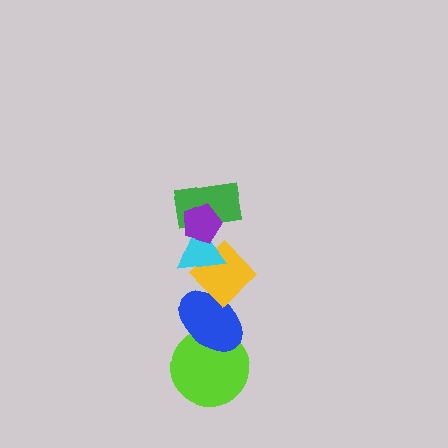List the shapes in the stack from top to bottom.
From top to bottom: the purple pentagon, the green rectangle, the cyan triangle, the yellow diamond, the blue ellipse, the lime circle.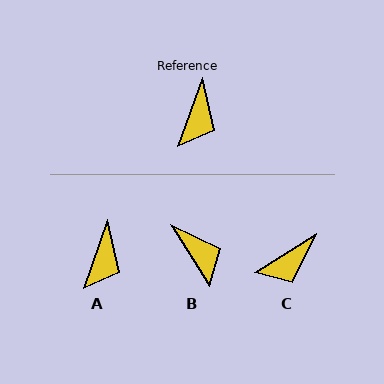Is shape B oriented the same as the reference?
No, it is off by about 52 degrees.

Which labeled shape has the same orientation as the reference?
A.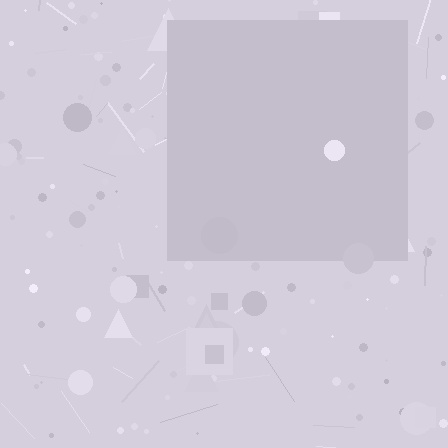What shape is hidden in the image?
A square is hidden in the image.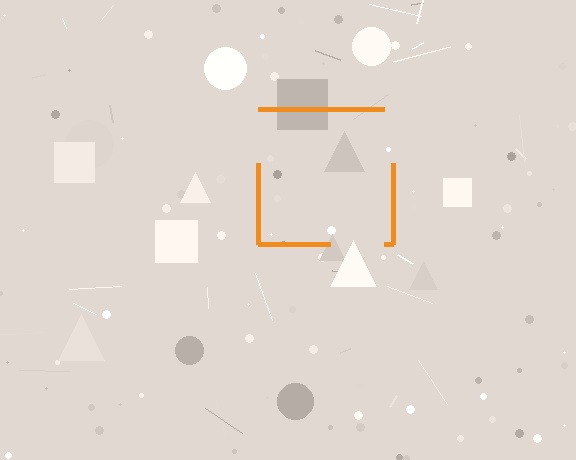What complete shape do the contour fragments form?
The contour fragments form a square.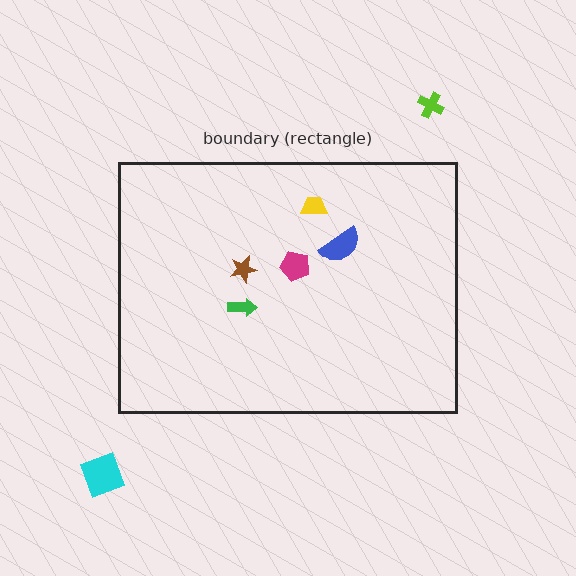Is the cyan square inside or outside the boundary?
Outside.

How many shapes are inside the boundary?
5 inside, 2 outside.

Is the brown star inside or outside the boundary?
Inside.